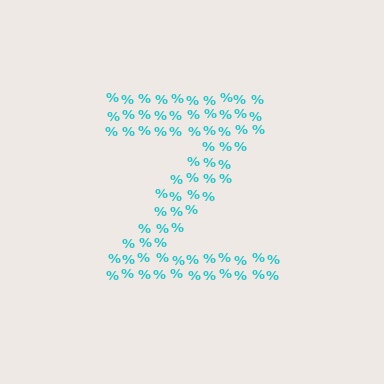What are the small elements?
The small elements are percent signs.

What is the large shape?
The large shape is the letter Z.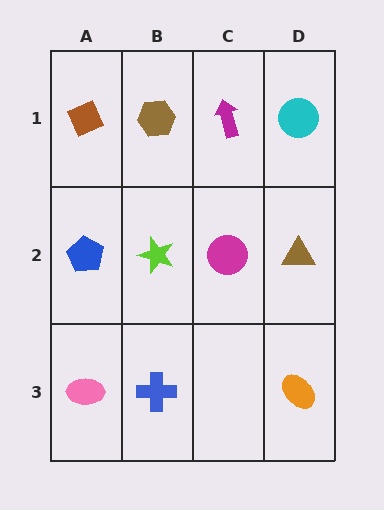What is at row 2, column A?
A blue pentagon.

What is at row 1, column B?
A brown hexagon.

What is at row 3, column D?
An orange ellipse.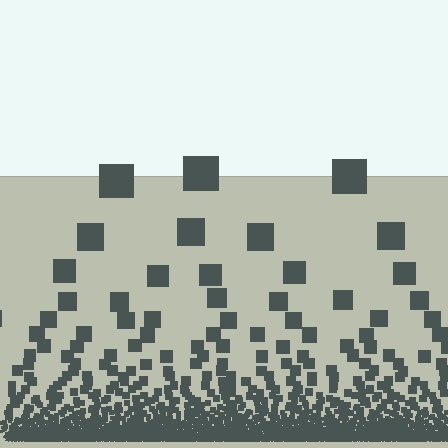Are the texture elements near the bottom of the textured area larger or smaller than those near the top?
Smaller. The gradient is inverted — elements near the bottom are smaller and denser.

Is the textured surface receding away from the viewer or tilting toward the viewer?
The surface appears to tilt toward the viewer. Texture elements get larger and sparser toward the top.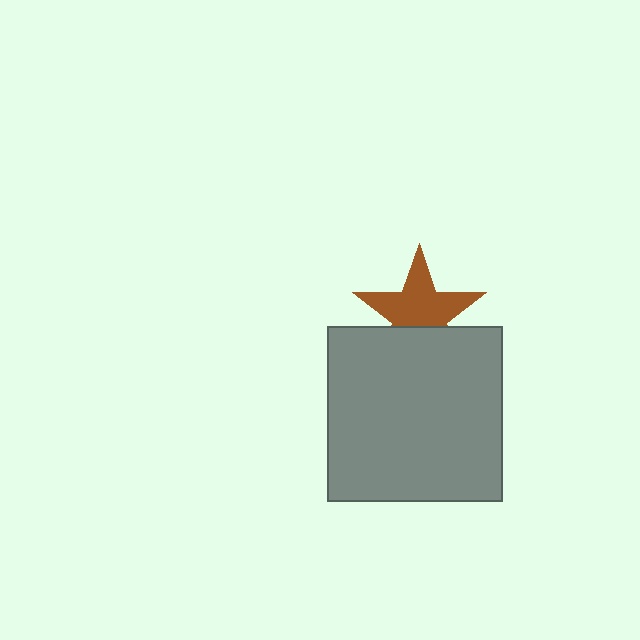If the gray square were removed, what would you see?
You would see the complete brown star.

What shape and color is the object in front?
The object in front is a gray square.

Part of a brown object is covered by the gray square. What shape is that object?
It is a star.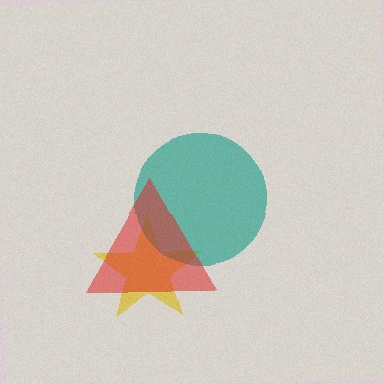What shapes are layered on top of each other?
The layered shapes are: a yellow star, a teal circle, a red triangle.